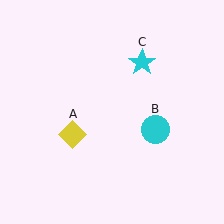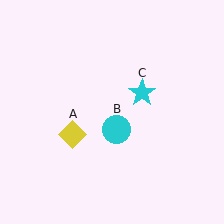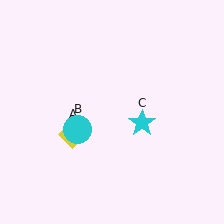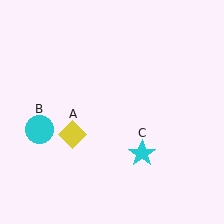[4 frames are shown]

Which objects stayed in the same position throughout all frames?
Yellow diamond (object A) remained stationary.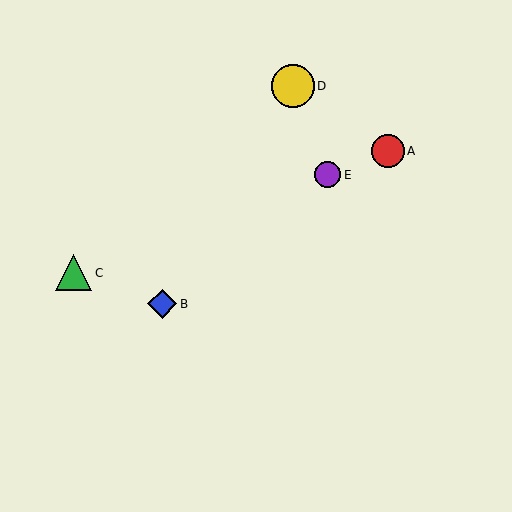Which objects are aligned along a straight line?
Objects A, C, E are aligned along a straight line.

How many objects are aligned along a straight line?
3 objects (A, C, E) are aligned along a straight line.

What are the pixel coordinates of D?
Object D is at (293, 86).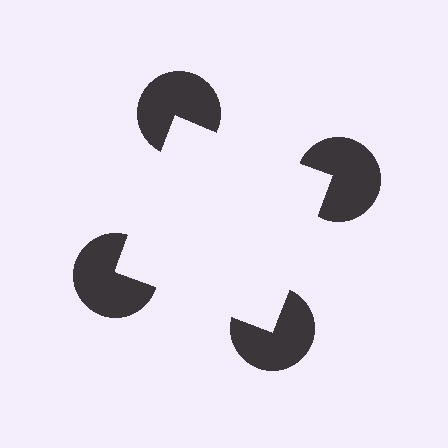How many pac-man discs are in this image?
There are 4 — one at each vertex of the illusory square.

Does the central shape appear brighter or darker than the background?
It typically appears slightly brighter than the background, even though no actual brightness change is drawn.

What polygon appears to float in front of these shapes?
An illusory square — its edges are inferred from the aligned wedge cuts in the pac-man discs, not physically drawn.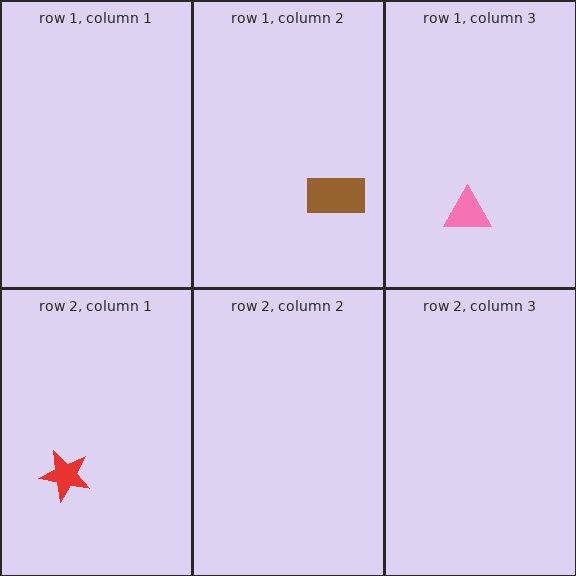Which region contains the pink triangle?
The row 1, column 3 region.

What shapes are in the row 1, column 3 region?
The pink triangle.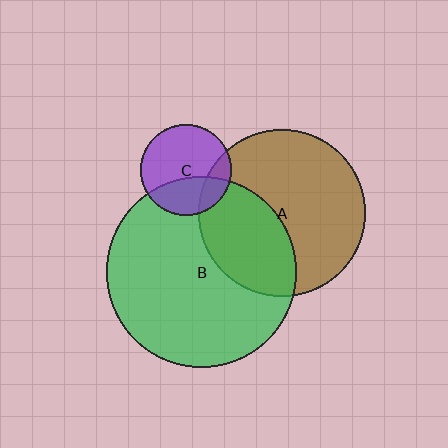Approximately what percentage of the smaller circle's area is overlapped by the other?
Approximately 35%.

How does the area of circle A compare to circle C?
Approximately 3.4 times.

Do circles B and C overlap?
Yes.